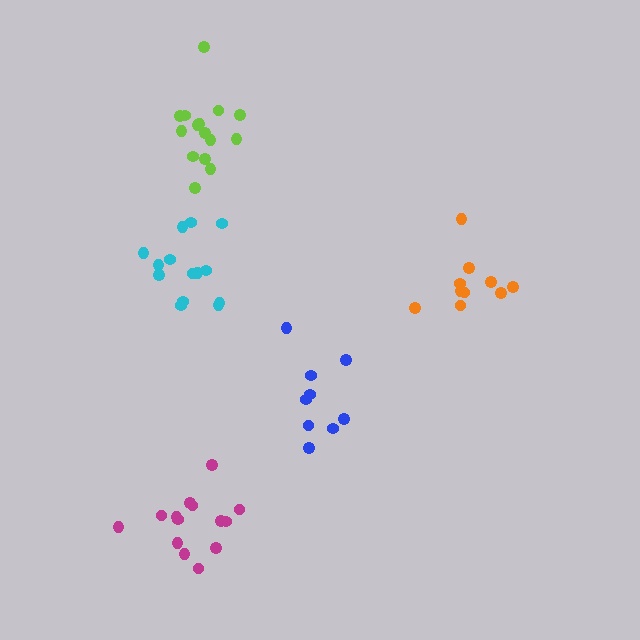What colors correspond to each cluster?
The clusters are colored: blue, orange, cyan, lime, magenta.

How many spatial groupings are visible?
There are 5 spatial groupings.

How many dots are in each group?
Group 1: 9 dots, Group 2: 10 dots, Group 3: 14 dots, Group 4: 15 dots, Group 5: 14 dots (62 total).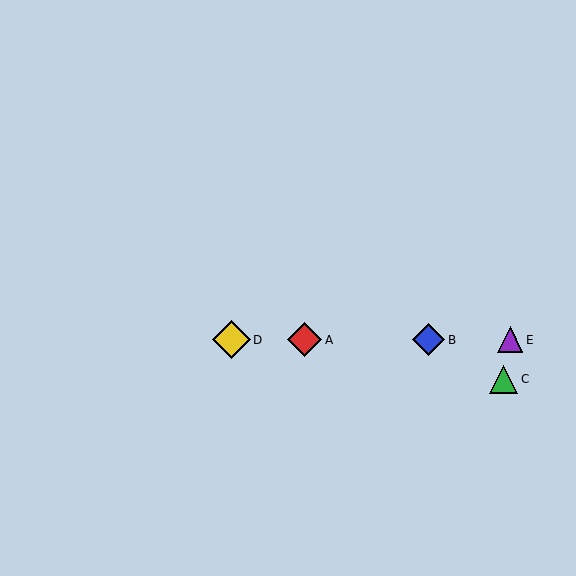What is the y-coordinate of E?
Object E is at y≈340.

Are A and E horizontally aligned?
Yes, both are at y≈340.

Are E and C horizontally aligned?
No, E is at y≈340 and C is at y≈379.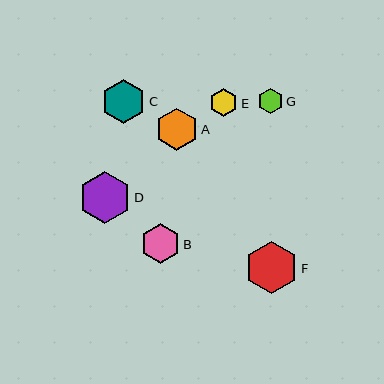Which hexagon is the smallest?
Hexagon G is the smallest with a size of approximately 26 pixels.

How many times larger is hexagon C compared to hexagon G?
Hexagon C is approximately 1.7 times the size of hexagon G.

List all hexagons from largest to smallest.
From largest to smallest: F, D, C, A, B, E, G.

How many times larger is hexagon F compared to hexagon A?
Hexagon F is approximately 1.2 times the size of hexagon A.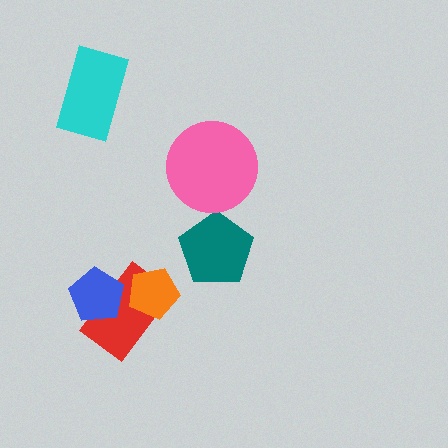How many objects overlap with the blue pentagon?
1 object overlaps with the blue pentagon.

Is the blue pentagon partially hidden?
No, no other shape covers it.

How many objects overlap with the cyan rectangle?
0 objects overlap with the cyan rectangle.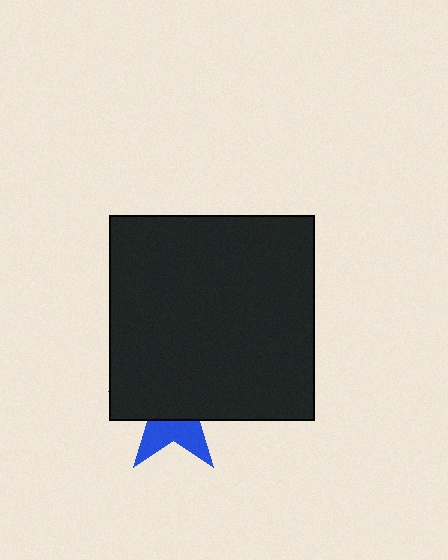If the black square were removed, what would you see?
You would see the complete blue star.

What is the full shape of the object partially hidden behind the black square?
The partially hidden object is a blue star.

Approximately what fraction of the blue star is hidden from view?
Roughly 64% of the blue star is hidden behind the black square.